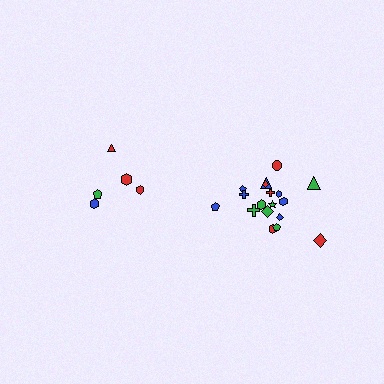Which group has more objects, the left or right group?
The right group.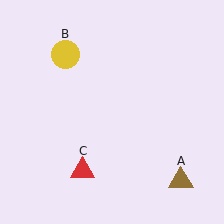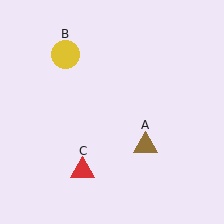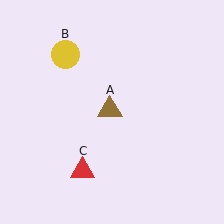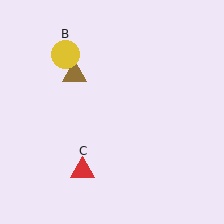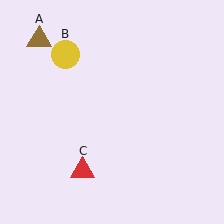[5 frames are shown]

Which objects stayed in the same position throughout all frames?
Yellow circle (object B) and red triangle (object C) remained stationary.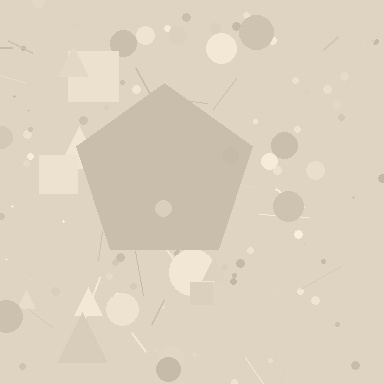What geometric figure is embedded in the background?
A pentagon is embedded in the background.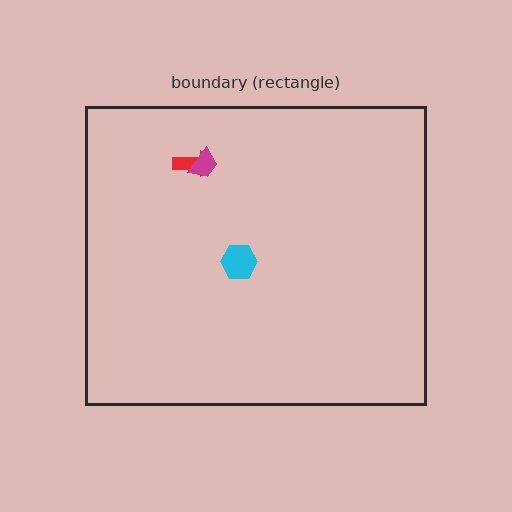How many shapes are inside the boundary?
3 inside, 0 outside.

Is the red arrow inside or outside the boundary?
Inside.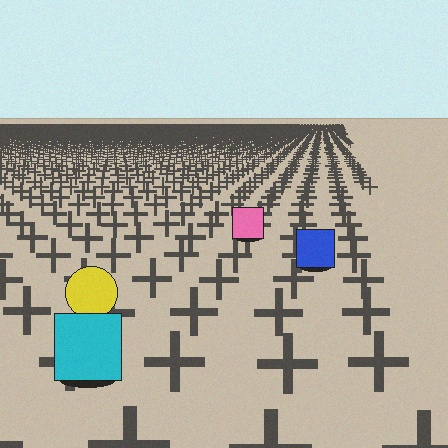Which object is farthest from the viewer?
The pink square is farthest from the viewer. It appears smaller and the ground texture around it is denser.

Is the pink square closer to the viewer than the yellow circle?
No. The yellow circle is closer — you can tell from the texture gradient: the ground texture is coarser near it.